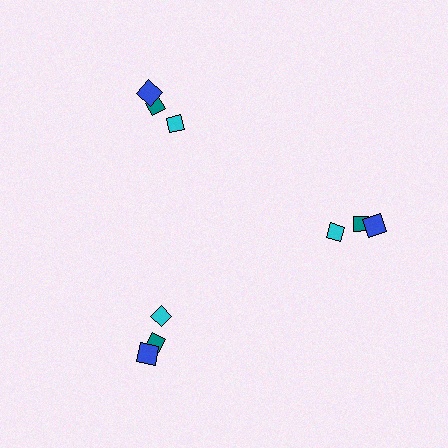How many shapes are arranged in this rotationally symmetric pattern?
There are 9 shapes, arranged in 3 groups of 3.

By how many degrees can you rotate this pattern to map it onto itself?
The pattern maps onto itself every 120 degrees of rotation.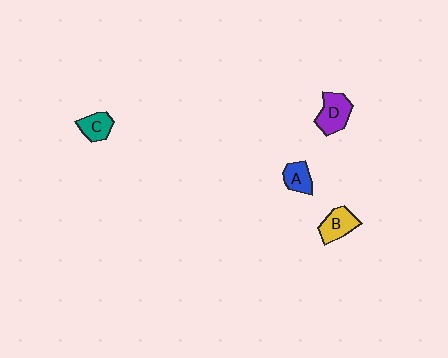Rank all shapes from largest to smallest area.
From largest to smallest: D (purple), B (yellow), C (teal), A (blue).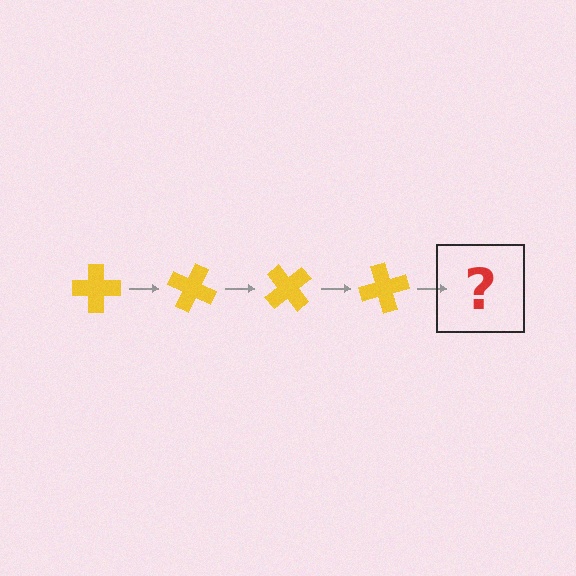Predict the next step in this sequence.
The next step is a yellow cross rotated 100 degrees.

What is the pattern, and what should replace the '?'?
The pattern is that the cross rotates 25 degrees each step. The '?' should be a yellow cross rotated 100 degrees.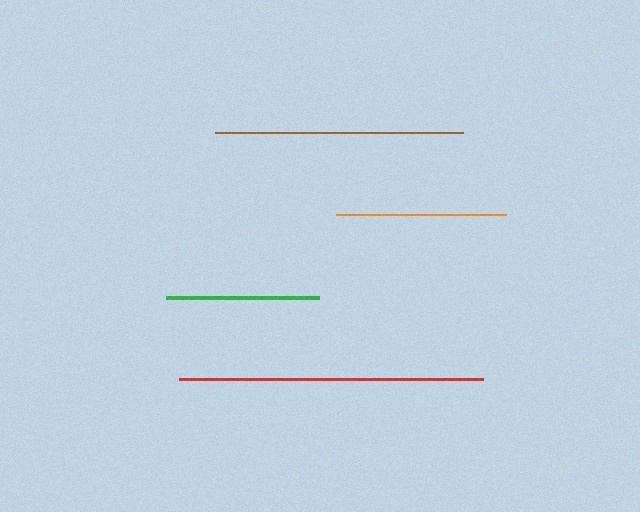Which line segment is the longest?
The red line is the longest at approximately 304 pixels.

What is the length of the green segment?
The green segment is approximately 154 pixels long.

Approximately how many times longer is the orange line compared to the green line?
The orange line is approximately 1.1 times the length of the green line.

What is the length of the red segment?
The red segment is approximately 304 pixels long.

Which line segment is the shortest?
The green line is the shortest at approximately 154 pixels.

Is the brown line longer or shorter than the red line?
The red line is longer than the brown line.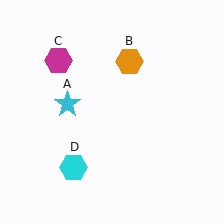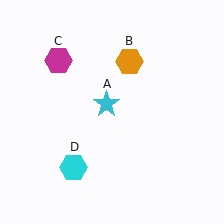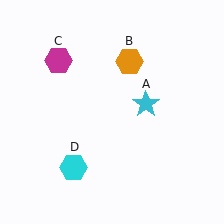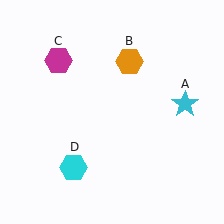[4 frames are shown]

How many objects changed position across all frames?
1 object changed position: cyan star (object A).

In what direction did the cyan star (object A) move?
The cyan star (object A) moved right.